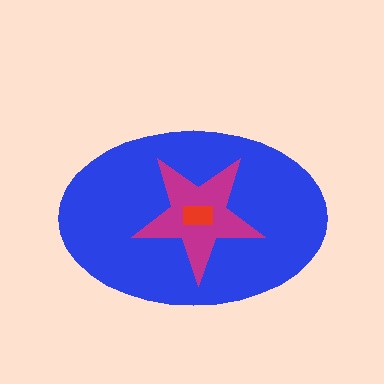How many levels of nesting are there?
3.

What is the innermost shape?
The red rectangle.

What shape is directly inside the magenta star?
The red rectangle.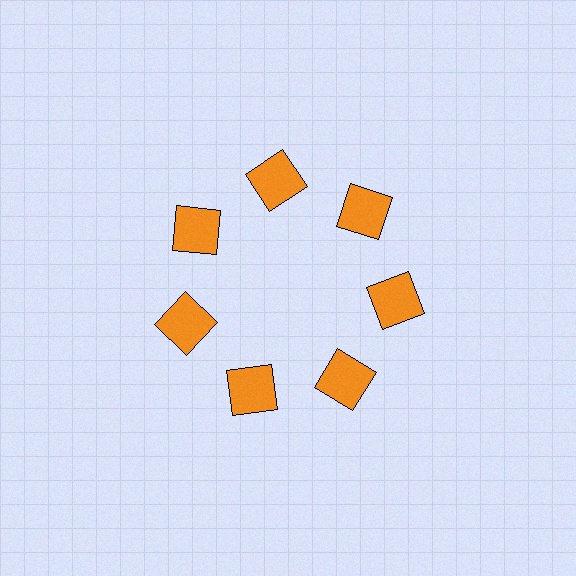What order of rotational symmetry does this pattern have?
This pattern has 7-fold rotational symmetry.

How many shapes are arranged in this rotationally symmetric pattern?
There are 7 shapes, arranged in 7 groups of 1.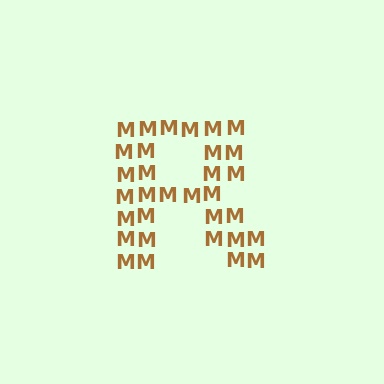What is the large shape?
The large shape is the letter R.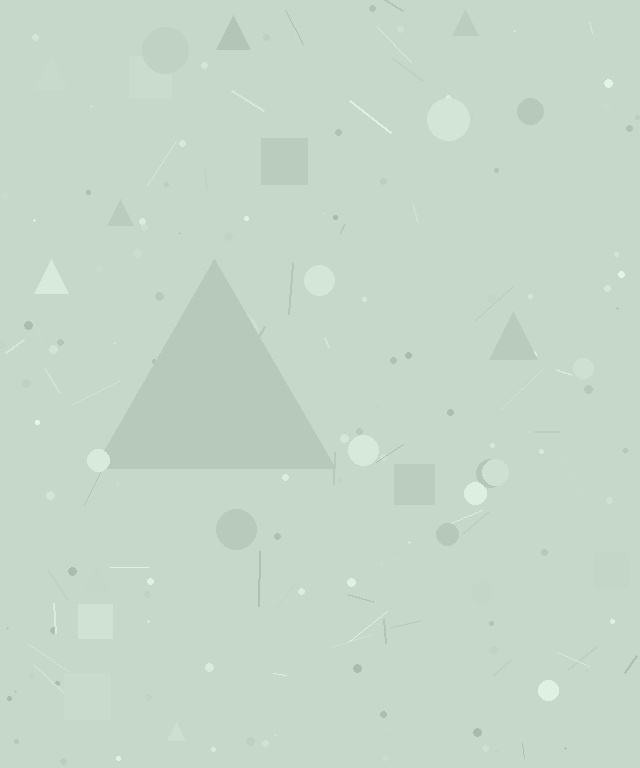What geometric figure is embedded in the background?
A triangle is embedded in the background.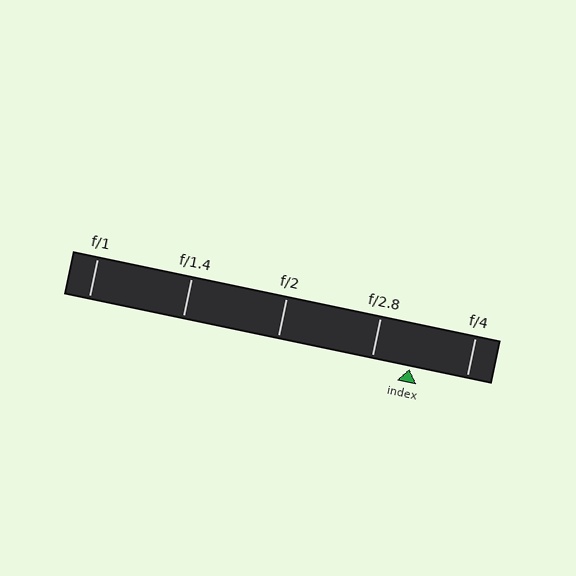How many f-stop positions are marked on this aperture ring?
There are 5 f-stop positions marked.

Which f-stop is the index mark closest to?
The index mark is closest to f/2.8.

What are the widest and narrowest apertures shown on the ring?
The widest aperture shown is f/1 and the narrowest is f/4.